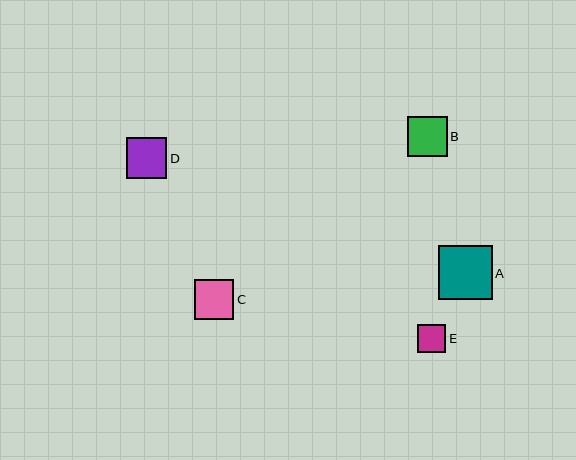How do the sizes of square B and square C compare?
Square B and square C are approximately the same size.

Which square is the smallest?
Square E is the smallest with a size of approximately 28 pixels.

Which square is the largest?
Square A is the largest with a size of approximately 54 pixels.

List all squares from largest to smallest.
From largest to smallest: A, D, B, C, E.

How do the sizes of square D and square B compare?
Square D and square B are approximately the same size.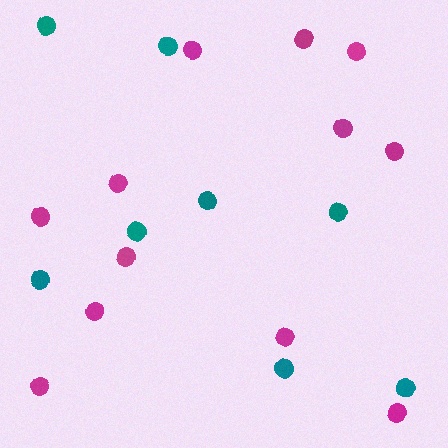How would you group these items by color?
There are 2 groups: one group of magenta circles (12) and one group of teal circles (8).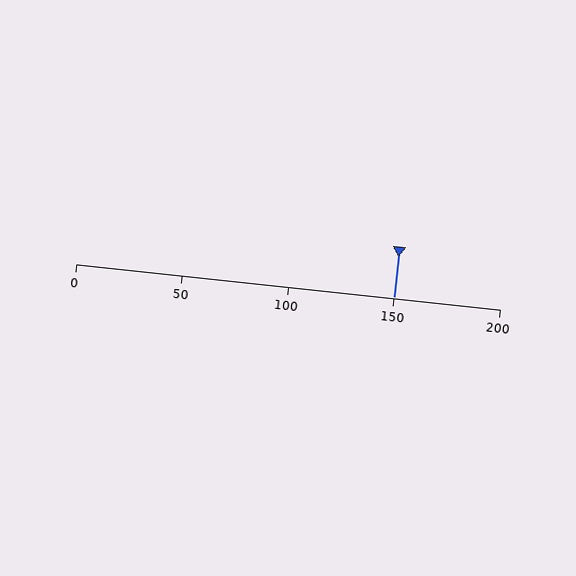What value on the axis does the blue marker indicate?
The marker indicates approximately 150.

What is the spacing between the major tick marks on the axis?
The major ticks are spaced 50 apart.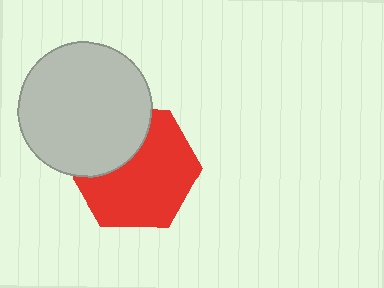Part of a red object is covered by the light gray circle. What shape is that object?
It is a hexagon.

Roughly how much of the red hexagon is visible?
Most of it is visible (roughly 68%).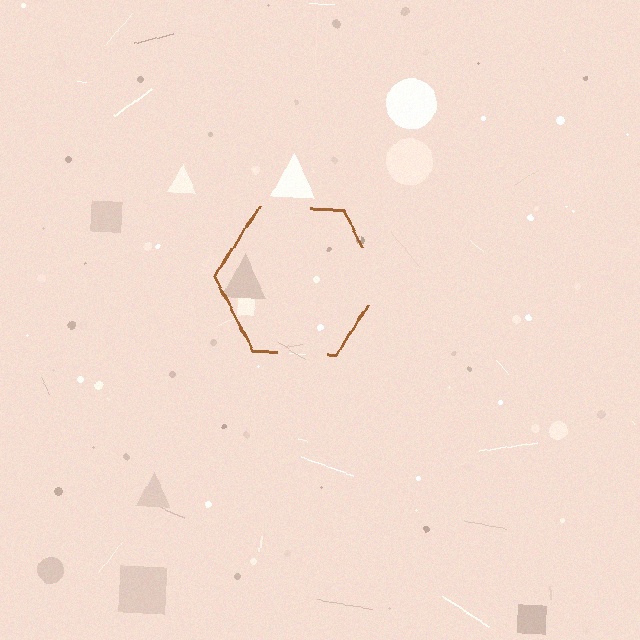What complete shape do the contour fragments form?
The contour fragments form a hexagon.